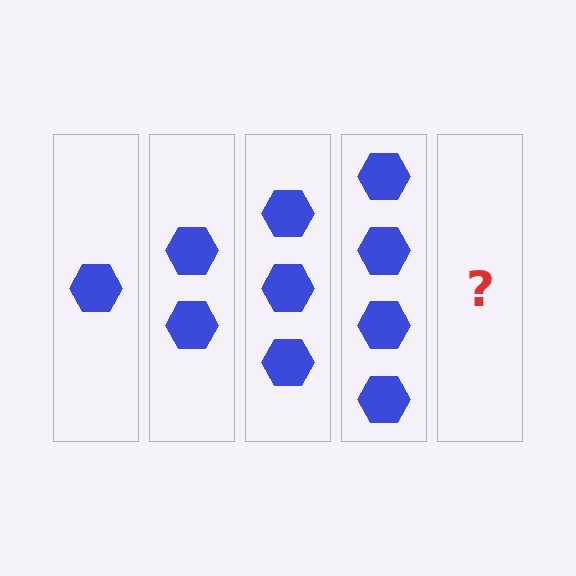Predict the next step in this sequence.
The next step is 5 hexagons.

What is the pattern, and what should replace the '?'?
The pattern is that each step adds one more hexagon. The '?' should be 5 hexagons.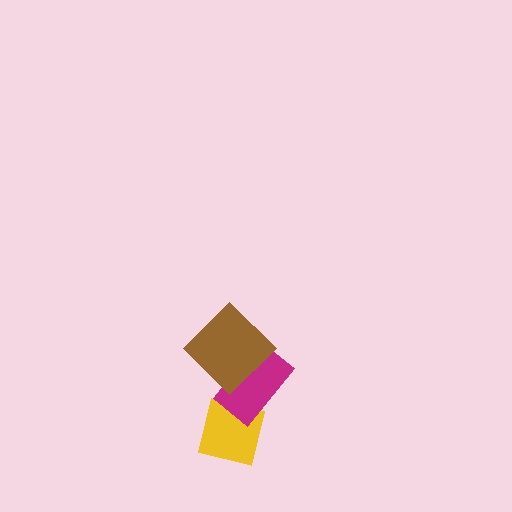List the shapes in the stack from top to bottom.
From top to bottom: the brown diamond, the magenta rectangle, the yellow square.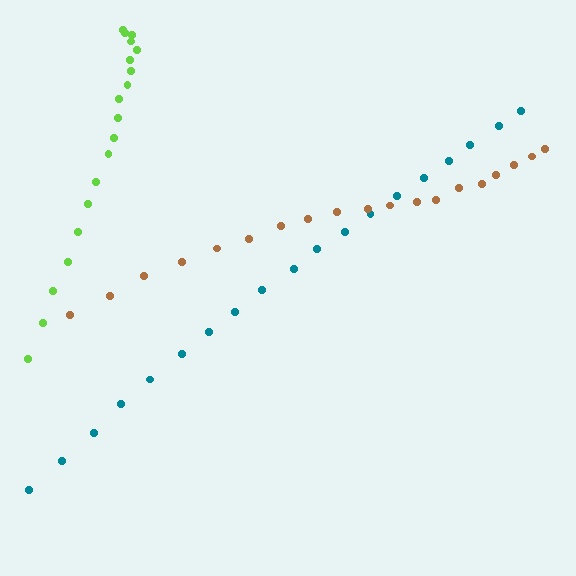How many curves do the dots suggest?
There are 3 distinct paths.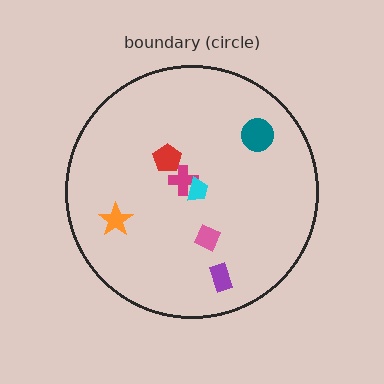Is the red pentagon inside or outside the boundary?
Inside.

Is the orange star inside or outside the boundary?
Inside.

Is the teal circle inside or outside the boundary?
Inside.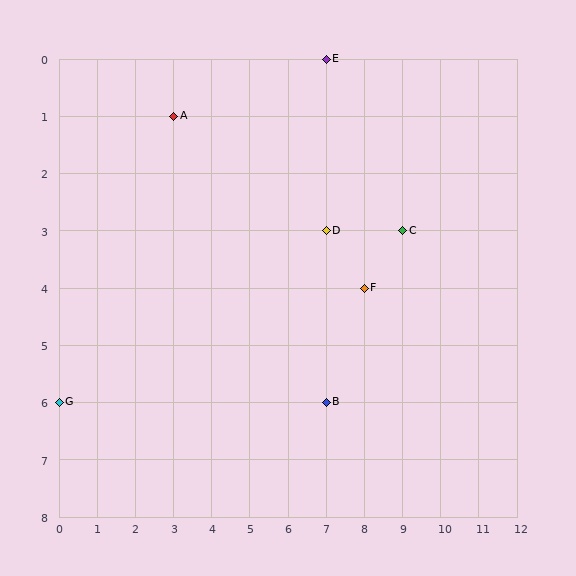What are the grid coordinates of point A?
Point A is at grid coordinates (3, 1).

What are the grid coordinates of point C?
Point C is at grid coordinates (9, 3).